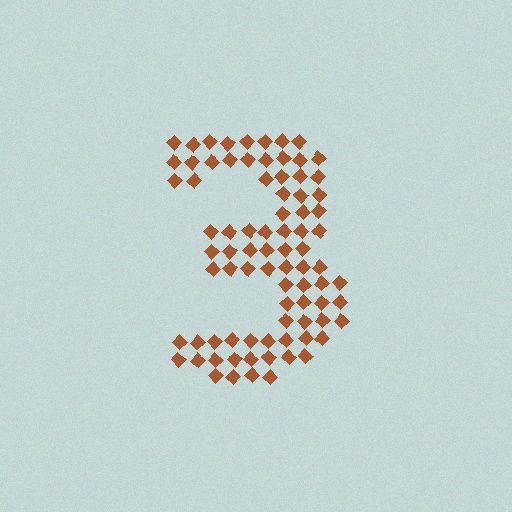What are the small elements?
The small elements are diamonds.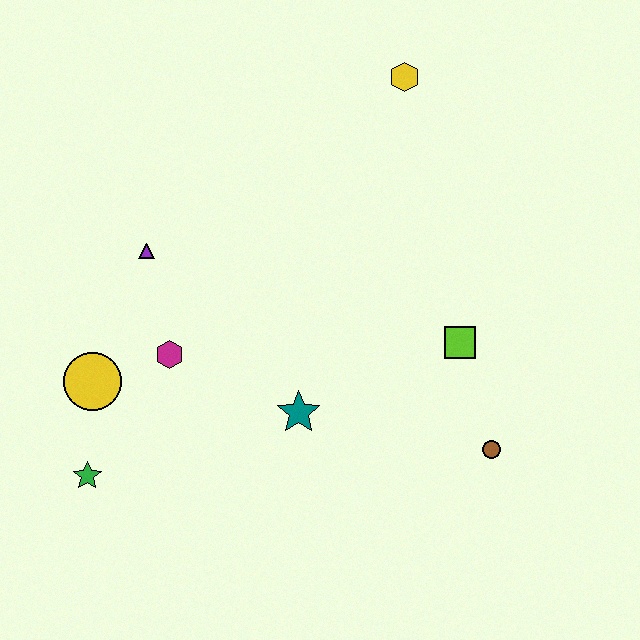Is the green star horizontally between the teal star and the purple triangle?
No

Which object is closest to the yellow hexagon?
The lime square is closest to the yellow hexagon.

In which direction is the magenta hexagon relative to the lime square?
The magenta hexagon is to the left of the lime square.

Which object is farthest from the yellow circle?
The yellow hexagon is farthest from the yellow circle.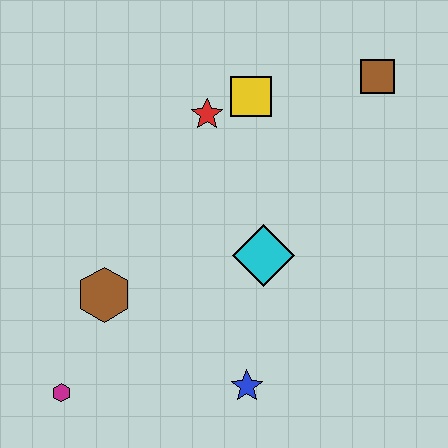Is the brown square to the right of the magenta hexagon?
Yes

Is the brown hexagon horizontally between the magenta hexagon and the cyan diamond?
Yes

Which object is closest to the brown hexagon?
The magenta hexagon is closest to the brown hexagon.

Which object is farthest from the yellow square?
The magenta hexagon is farthest from the yellow square.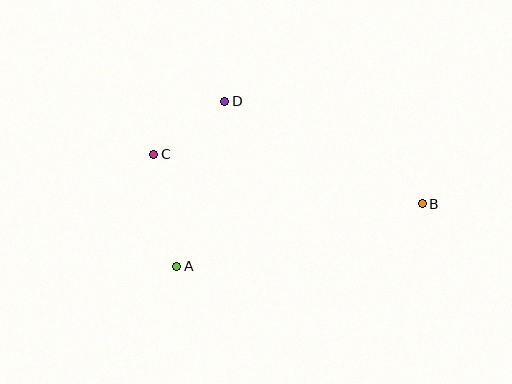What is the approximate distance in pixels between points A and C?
The distance between A and C is approximately 114 pixels.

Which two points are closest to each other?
Points C and D are closest to each other.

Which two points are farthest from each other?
Points B and C are farthest from each other.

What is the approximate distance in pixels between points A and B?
The distance between A and B is approximately 253 pixels.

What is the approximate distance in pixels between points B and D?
The distance between B and D is approximately 222 pixels.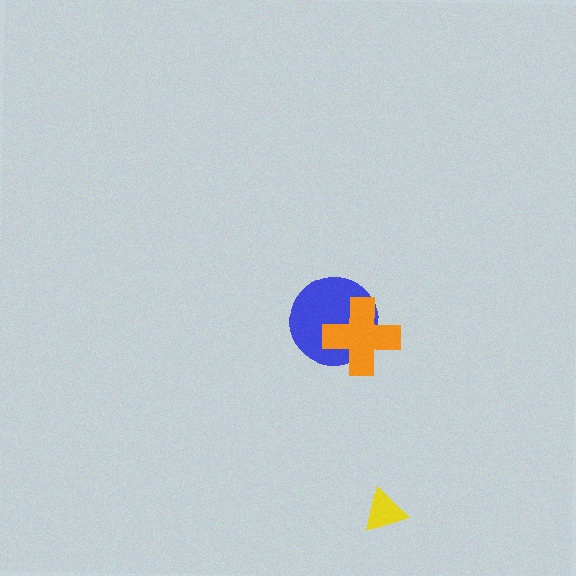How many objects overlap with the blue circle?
1 object overlaps with the blue circle.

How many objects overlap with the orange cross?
1 object overlaps with the orange cross.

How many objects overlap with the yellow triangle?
0 objects overlap with the yellow triangle.